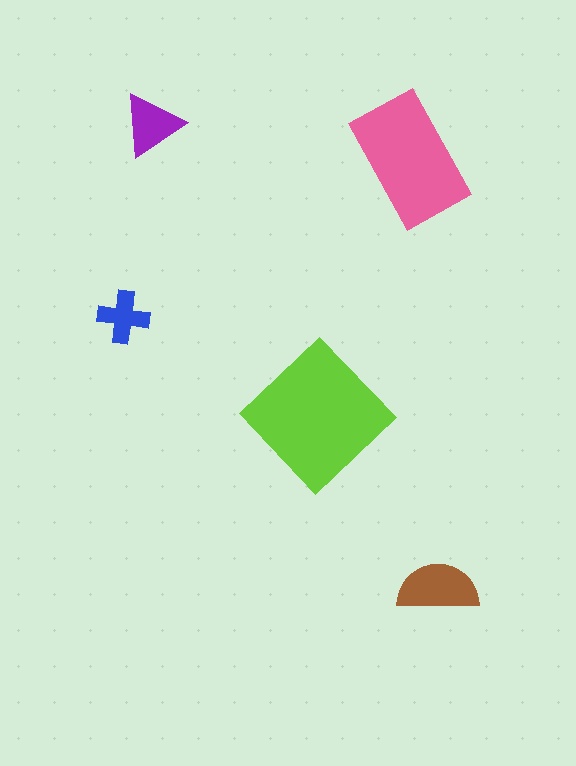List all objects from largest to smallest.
The lime diamond, the pink rectangle, the brown semicircle, the purple triangle, the blue cross.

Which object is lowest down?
The brown semicircle is bottommost.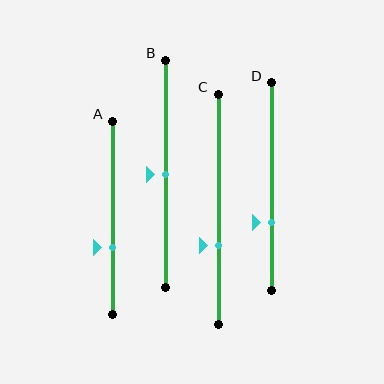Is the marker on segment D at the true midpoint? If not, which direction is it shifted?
No, the marker on segment D is shifted downward by about 17% of the segment length.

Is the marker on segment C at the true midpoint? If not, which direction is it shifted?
No, the marker on segment C is shifted downward by about 16% of the segment length.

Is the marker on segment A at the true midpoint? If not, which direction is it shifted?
No, the marker on segment A is shifted downward by about 15% of the segment length.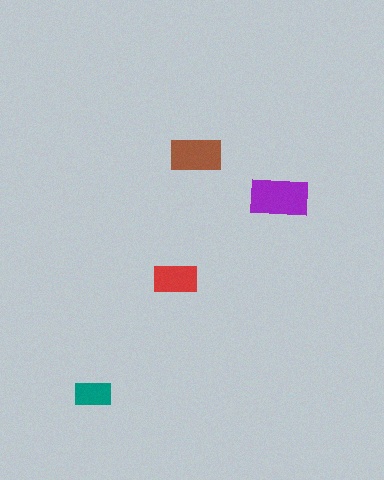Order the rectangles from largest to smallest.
the purple one, the brown one, the red one, the teal one.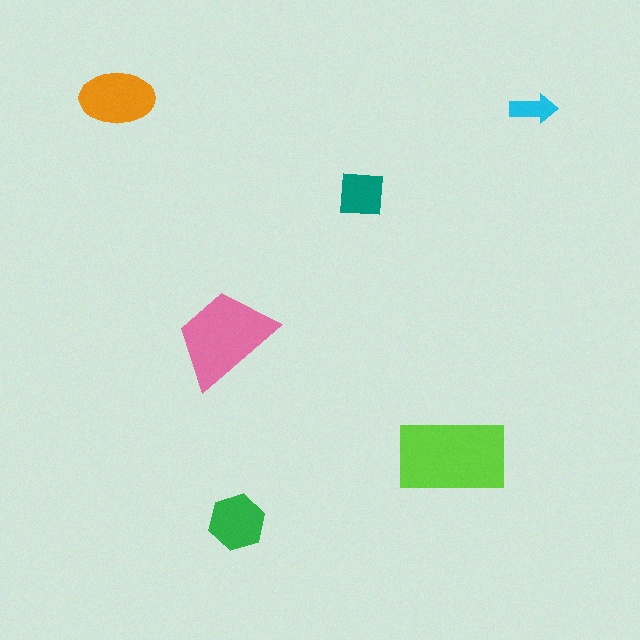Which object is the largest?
The lime rectangle.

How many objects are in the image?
There are 6 objects in the image.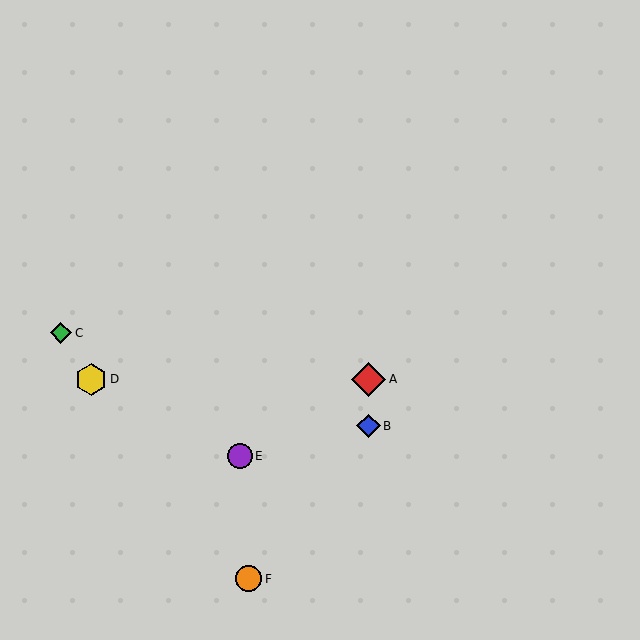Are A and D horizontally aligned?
Yes, both are at y≈379.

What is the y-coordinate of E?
Object E is at y≈456.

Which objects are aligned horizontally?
Objects A, D are aligned horizontally.